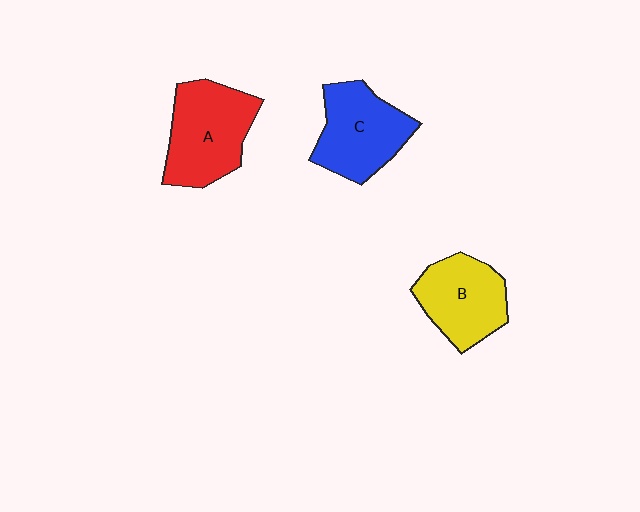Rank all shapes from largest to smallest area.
From largest to smallest: A (red), C (blue), B (yellow).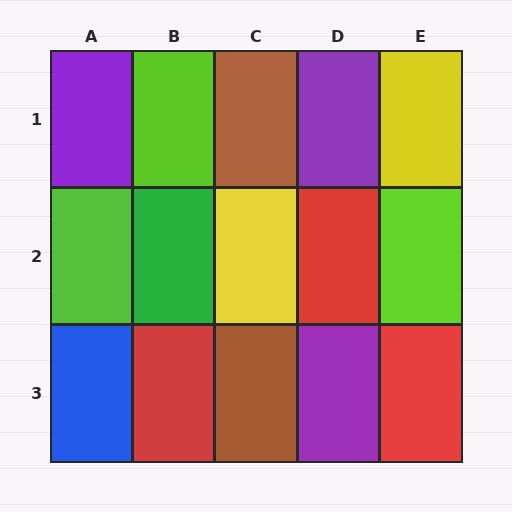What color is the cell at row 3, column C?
Brown.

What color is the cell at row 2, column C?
Yellow.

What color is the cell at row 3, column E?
Red.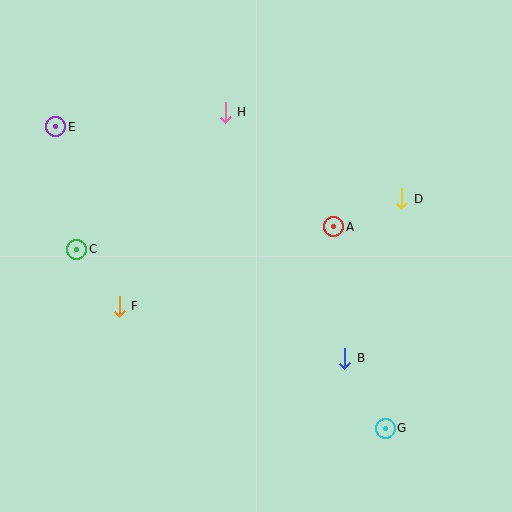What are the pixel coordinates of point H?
Point H is at (225, 112).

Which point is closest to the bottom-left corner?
Point F is closest to the bottom-left corner.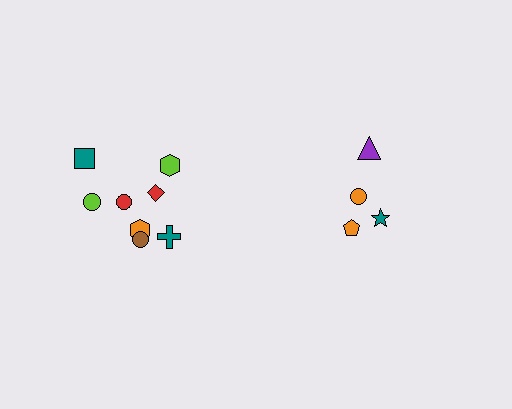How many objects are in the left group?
There are 8 objects.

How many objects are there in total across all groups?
There are 12 objects.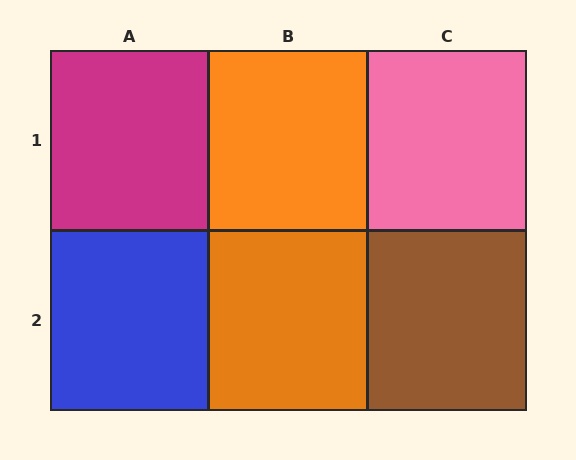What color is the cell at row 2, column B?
Orange.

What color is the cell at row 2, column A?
Blue.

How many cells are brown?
1 cell is brown.